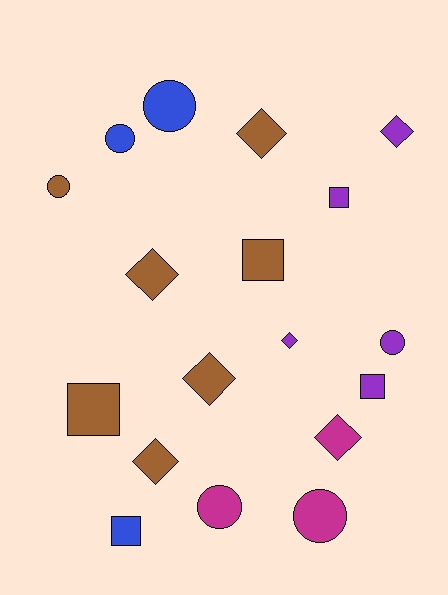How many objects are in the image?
There are 18 objects.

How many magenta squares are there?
There are no magenta squares.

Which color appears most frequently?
Brown, with 7 objects.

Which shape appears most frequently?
Diamond, with 7 objects.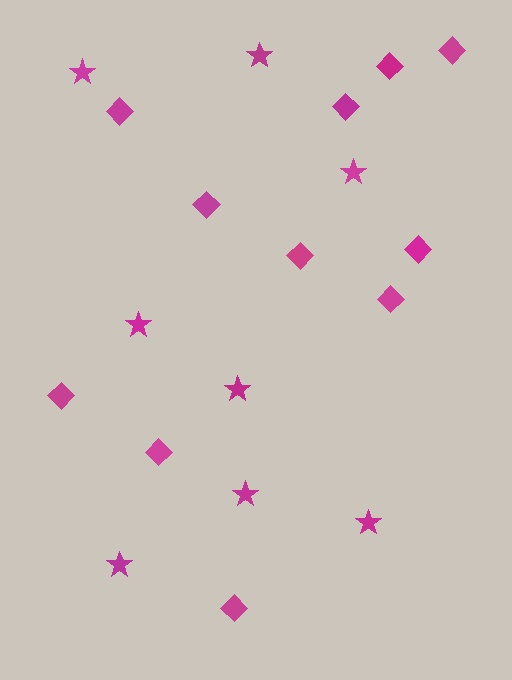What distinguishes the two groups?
There are 2 groups: one group of diamonds (11) and one group of stars (8).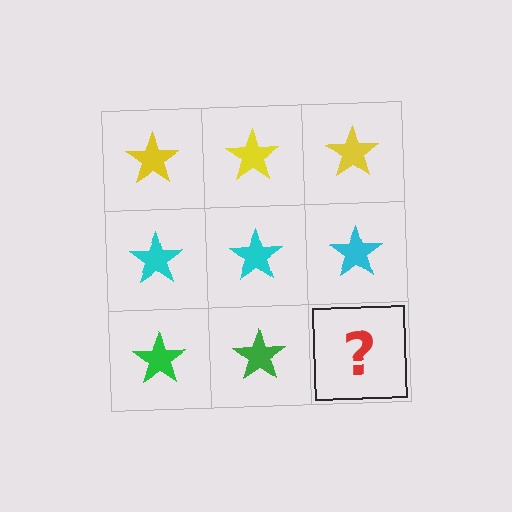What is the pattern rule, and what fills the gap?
The rule is that each row has a consistent color. The gap should be filled with a green star.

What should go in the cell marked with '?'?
The missing cell should contain a green star.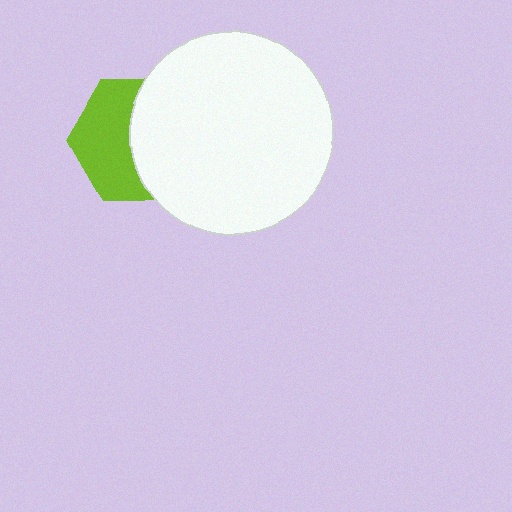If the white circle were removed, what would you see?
You would see the complete lime hexagon.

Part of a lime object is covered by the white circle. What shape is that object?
It is a hexagon.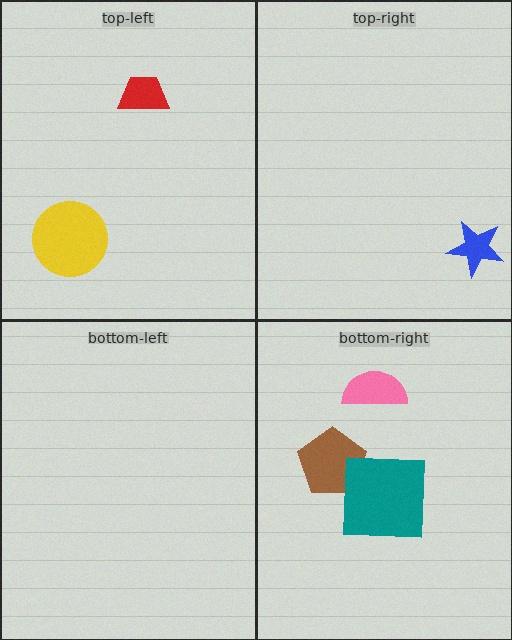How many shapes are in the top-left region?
2.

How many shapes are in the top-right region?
1.